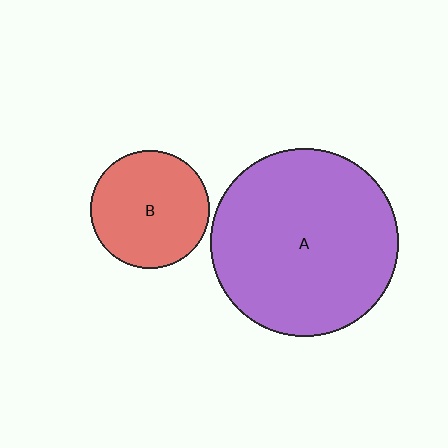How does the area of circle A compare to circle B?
Approximately 2.5 times.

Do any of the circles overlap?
No, none of the circles overlap.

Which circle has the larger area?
Circle A (purple).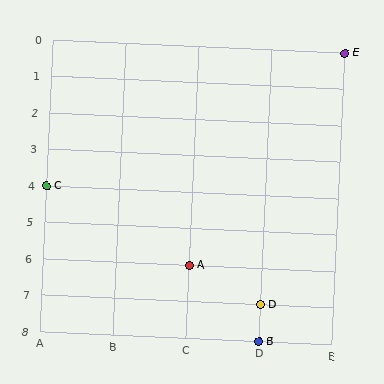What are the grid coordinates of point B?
Point B is at grid coordinates (D, 8).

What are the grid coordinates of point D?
Point D is at grid coordinates (D, 7).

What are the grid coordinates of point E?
Point E is at grid coordinates (E, 0).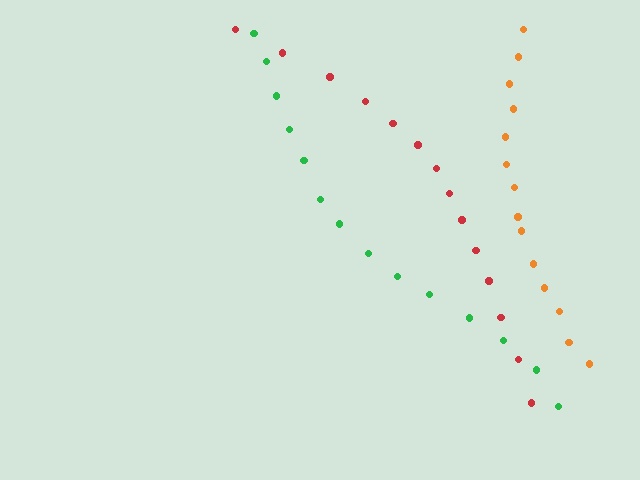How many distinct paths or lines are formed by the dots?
There are 3 distinct paths.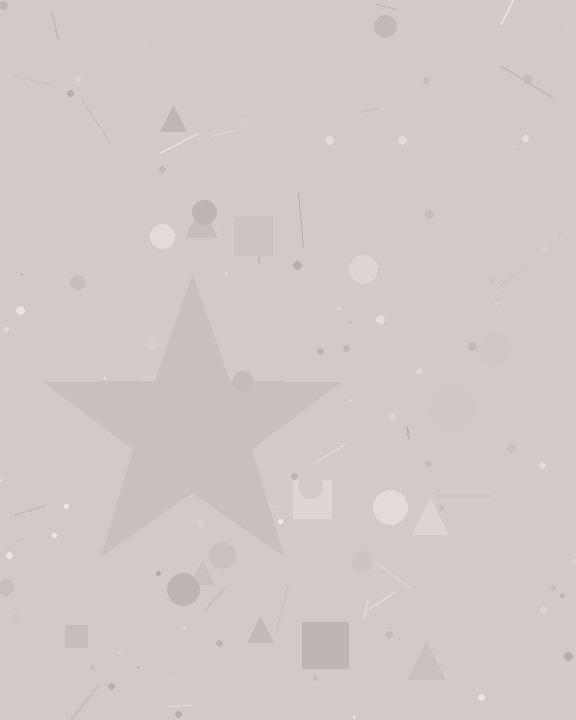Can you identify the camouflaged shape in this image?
The camouflaged shape is a star.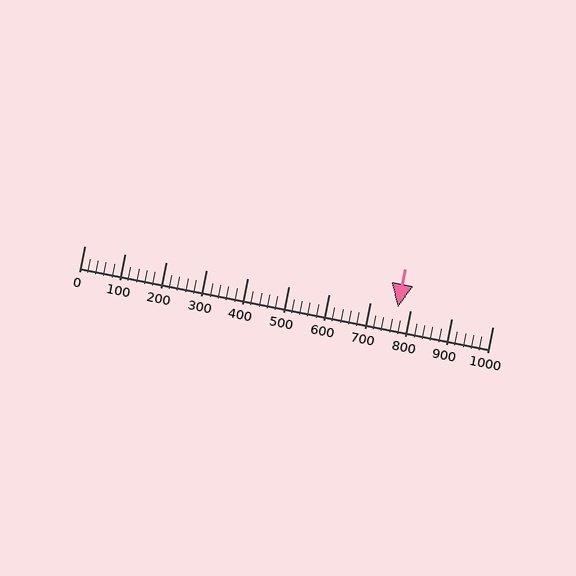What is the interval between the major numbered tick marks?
The major tick marks are spaced 100 units apart.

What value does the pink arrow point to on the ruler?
The pink arrow points to approximately 769.